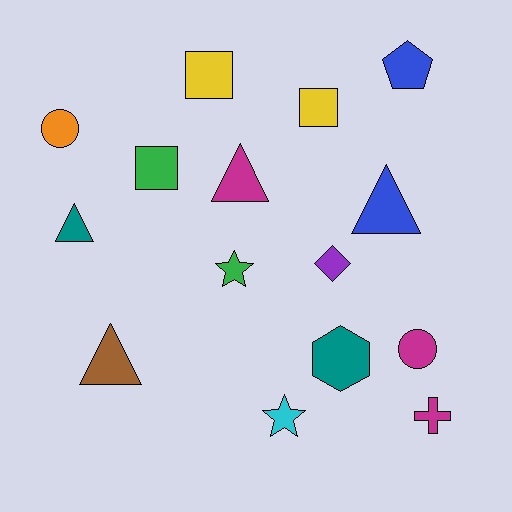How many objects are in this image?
There are 15 objects.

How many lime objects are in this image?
There are no lime objects.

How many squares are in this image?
There are 3 squares.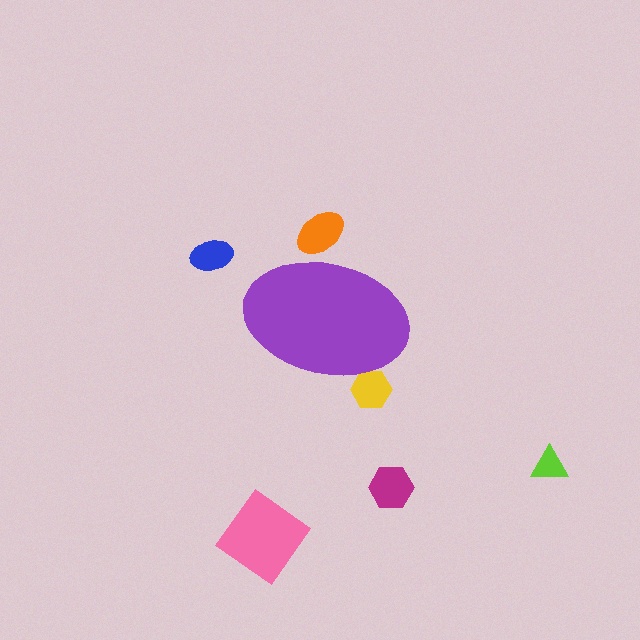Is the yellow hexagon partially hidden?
Yes, the yellow hexagon is partially hidden behind the purple ellipse.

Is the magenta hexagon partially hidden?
No, the magenta hexagon is fully visible.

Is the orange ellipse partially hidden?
Yes, the orange ellipse is partially hidden behind the purple ellipse.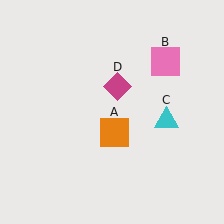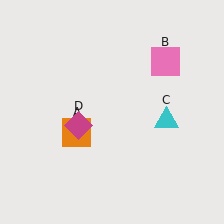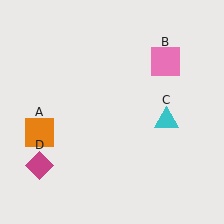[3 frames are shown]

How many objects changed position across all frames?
2 objects changed position: orange square (object A), magenta diamond (object D).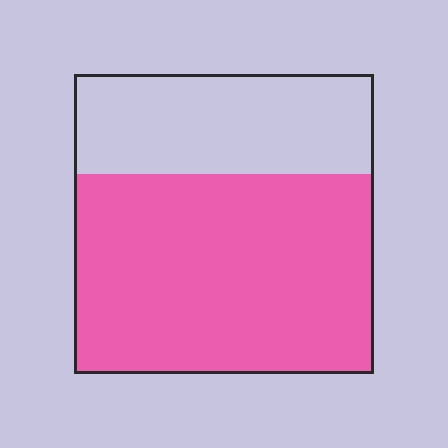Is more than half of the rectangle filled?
Yes.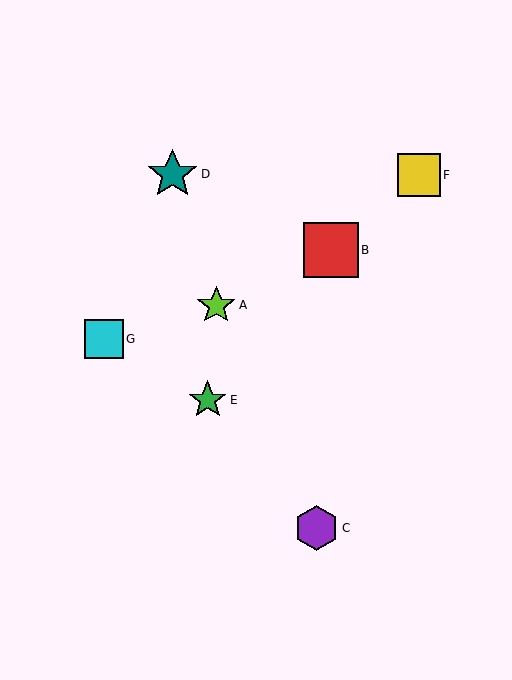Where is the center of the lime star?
The center of the lime star is at (216, 305).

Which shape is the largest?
The red square (labeled B) is the largest.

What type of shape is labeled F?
Shape F is a yellow square.